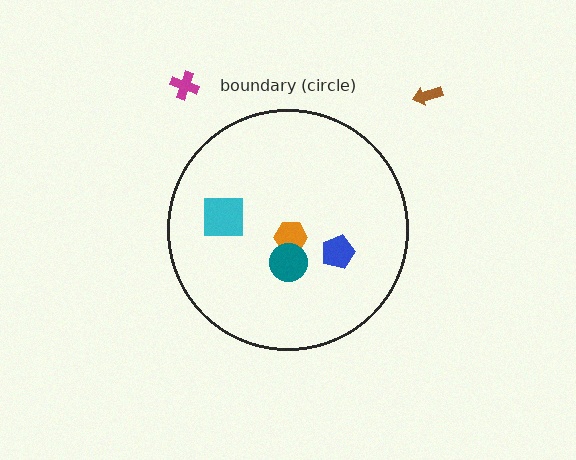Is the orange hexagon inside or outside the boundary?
Inside.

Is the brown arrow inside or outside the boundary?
Outside.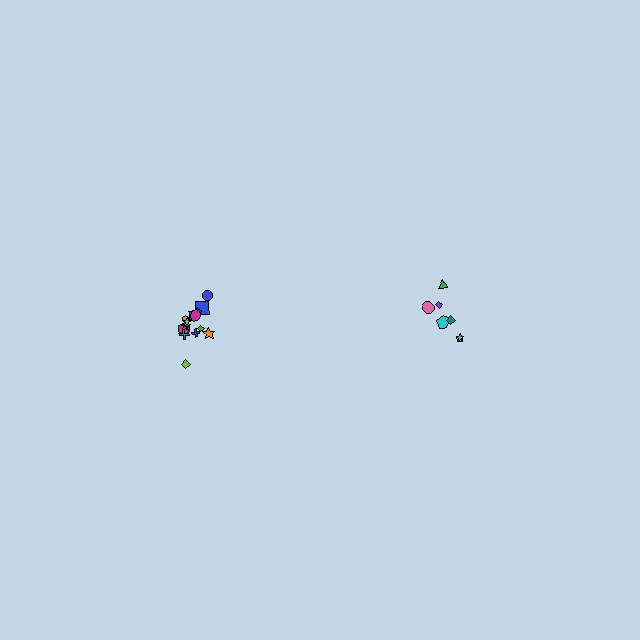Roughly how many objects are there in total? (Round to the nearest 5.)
Roughly 20 objects in total.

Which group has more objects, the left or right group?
The left group.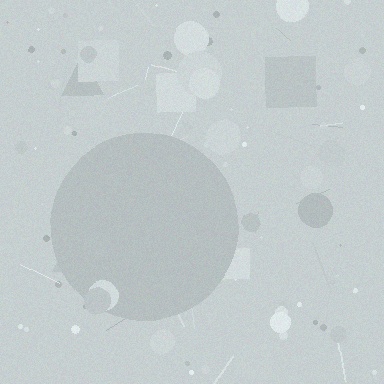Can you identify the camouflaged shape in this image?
The camouflaged shape is a circle.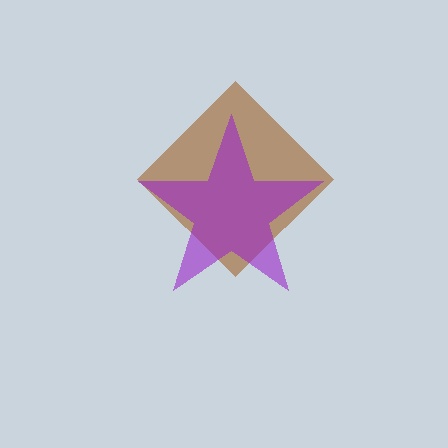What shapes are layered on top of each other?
The layered shapes are: a brown diamond, a purple star.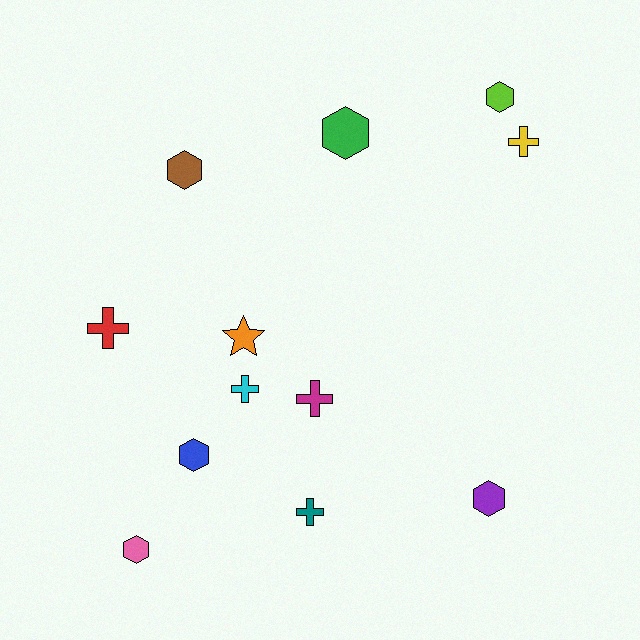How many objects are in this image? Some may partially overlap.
There are 12 objects.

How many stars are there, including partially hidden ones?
There is 1 star.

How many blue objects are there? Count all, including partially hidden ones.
There is 1 blue object.